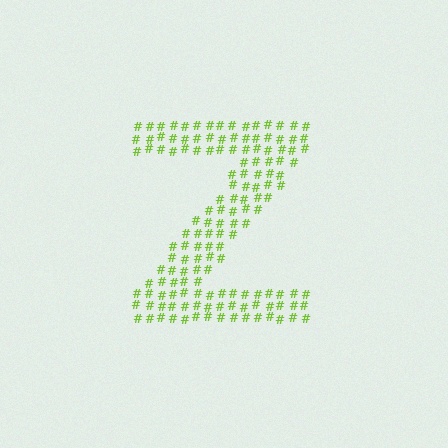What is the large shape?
The large shape is the letter Z.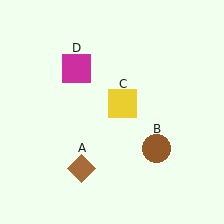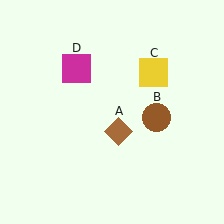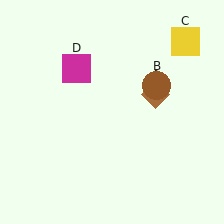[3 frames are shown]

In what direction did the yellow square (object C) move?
The yellow square (object C) moved up and to the right.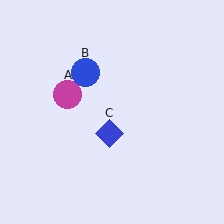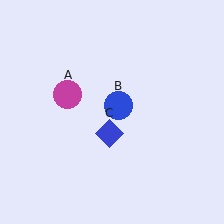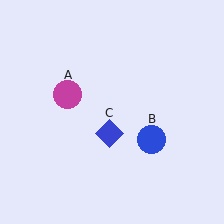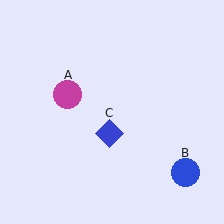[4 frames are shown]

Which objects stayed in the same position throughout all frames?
Magenta circle (object A) and blue diamond (object C) remained stationary.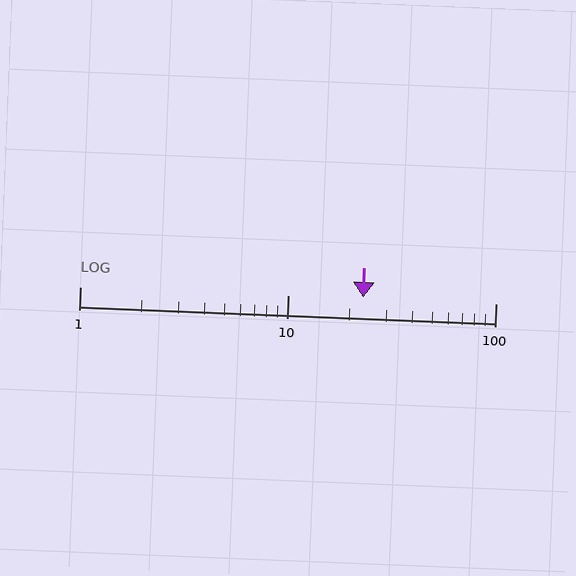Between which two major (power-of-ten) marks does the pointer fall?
The pointer is between 10 and 100.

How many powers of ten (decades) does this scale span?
The scale spans 2 decades, from 1 to 100.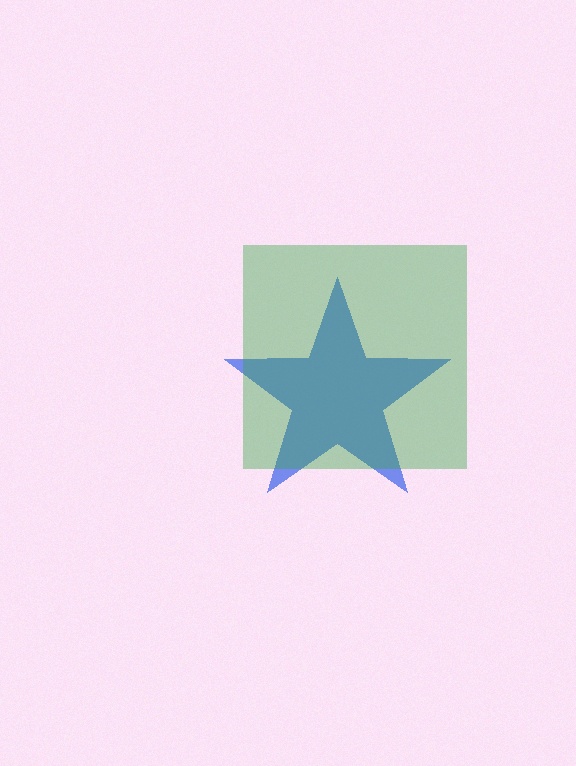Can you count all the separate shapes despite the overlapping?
Yes, there are 2 separate shapes.